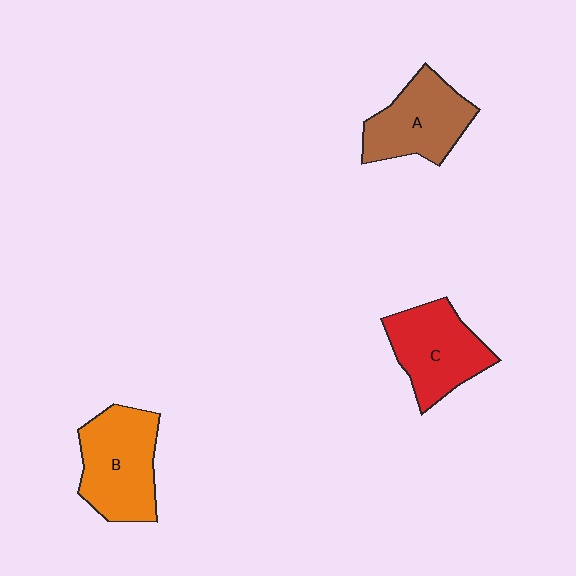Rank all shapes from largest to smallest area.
From largest to smallest: B (orange), C (red), A (brown).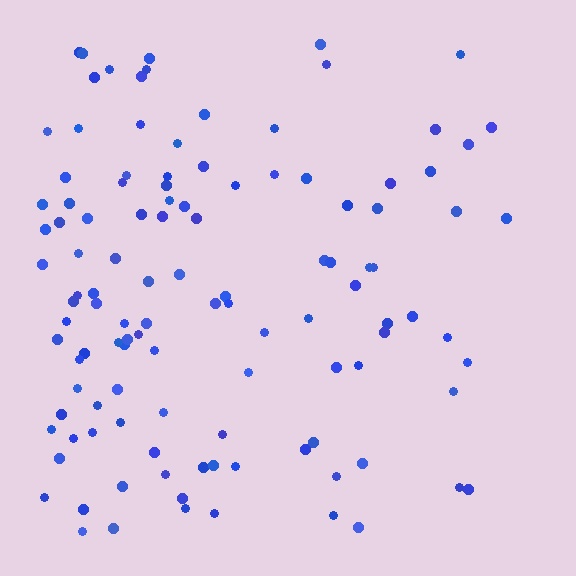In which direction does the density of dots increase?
From right to left, with the left side densest.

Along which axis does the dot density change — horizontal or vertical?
Horizontal.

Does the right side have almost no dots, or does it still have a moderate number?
Still a moderate number, just noticeably fewer than the left.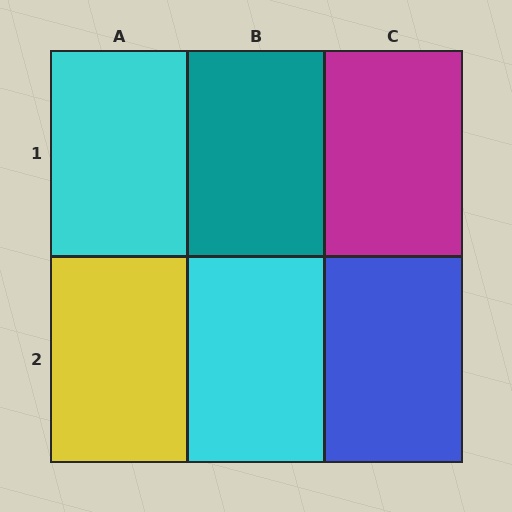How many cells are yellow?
1 cell is yellow.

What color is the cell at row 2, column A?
Yellow.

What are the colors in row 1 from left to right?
Cyan, teal, magenta.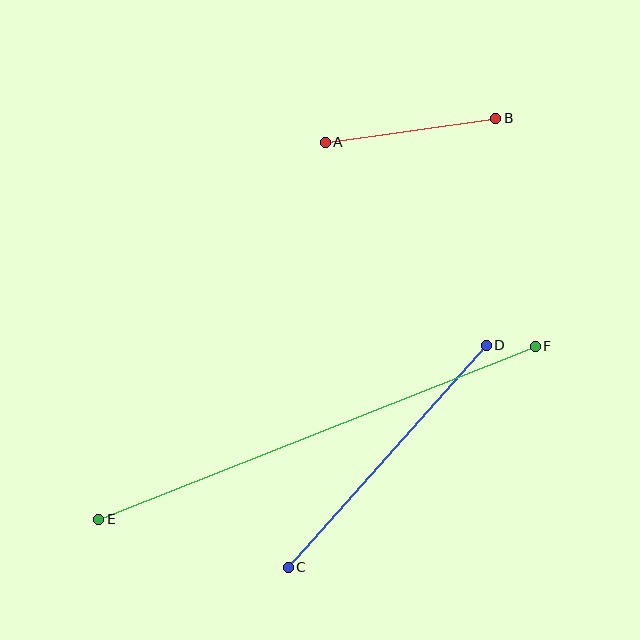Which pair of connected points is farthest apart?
Points E and F are farthest apart.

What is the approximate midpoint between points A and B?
The midpoint is at approximately (410, 130) pixels.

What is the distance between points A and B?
The distance is approximately 172 pixels.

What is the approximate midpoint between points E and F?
The midpoint is at approximately (317, 433) pixels.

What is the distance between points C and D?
The distance is approximately 298 pixels.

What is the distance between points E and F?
The distance is approximately 470 pixels.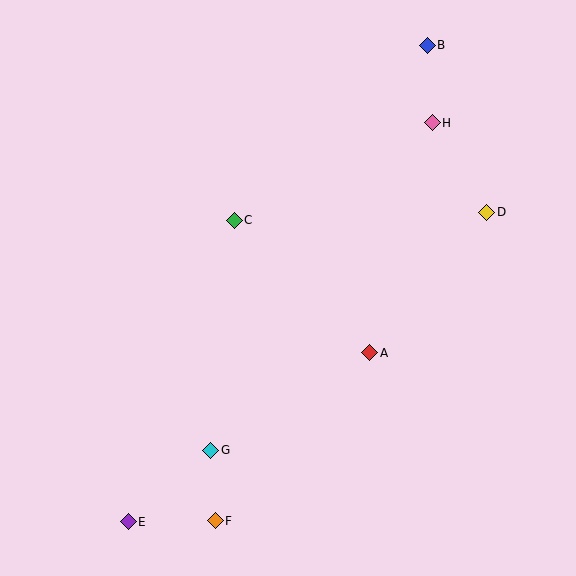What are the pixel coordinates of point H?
Point H is at (432, 123).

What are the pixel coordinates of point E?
Point E is at (128, 522).